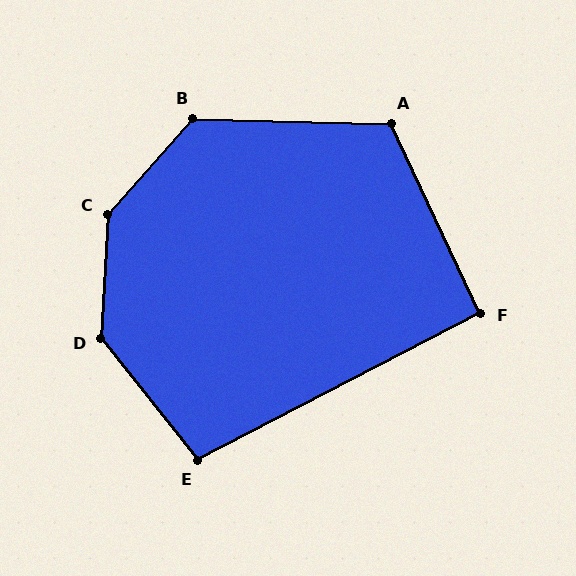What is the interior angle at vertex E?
Approximately 101 degrees (obtuse).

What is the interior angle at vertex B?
Approximately 130 degrees (obtuse).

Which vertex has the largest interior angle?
C, at approximately 142 degrees.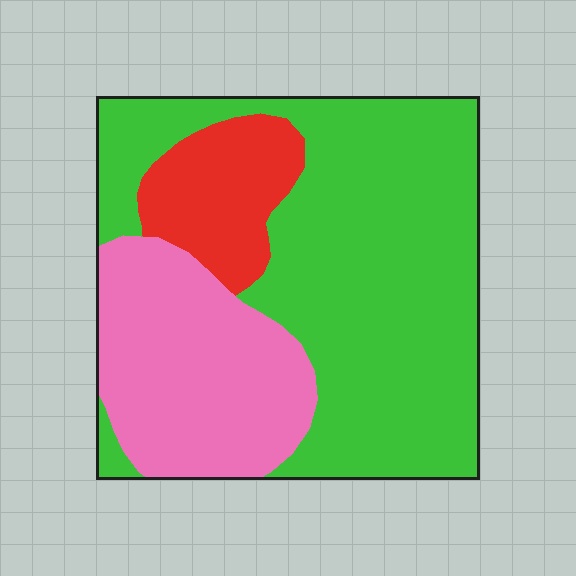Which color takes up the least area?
Red, at roughly 15%.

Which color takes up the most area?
Green, at roughly 60%.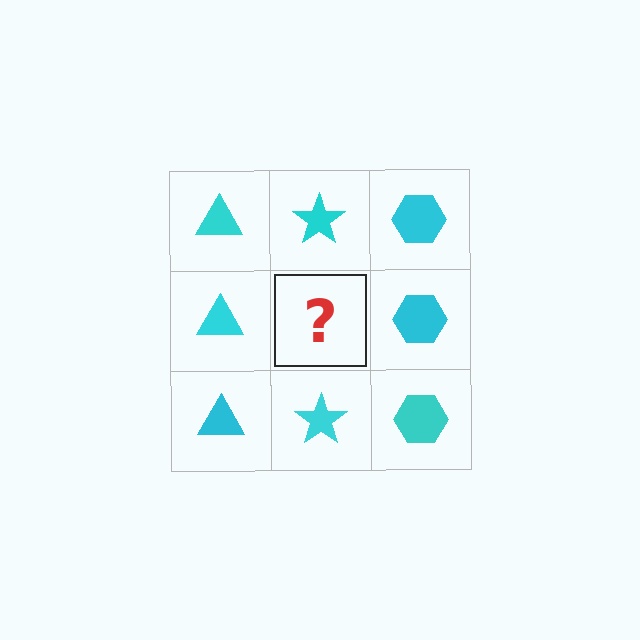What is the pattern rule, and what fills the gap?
The rule is that each column has a consistent shape. The gap should be filled with a cyan star.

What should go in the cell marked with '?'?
The missing cell should contain a cyan star.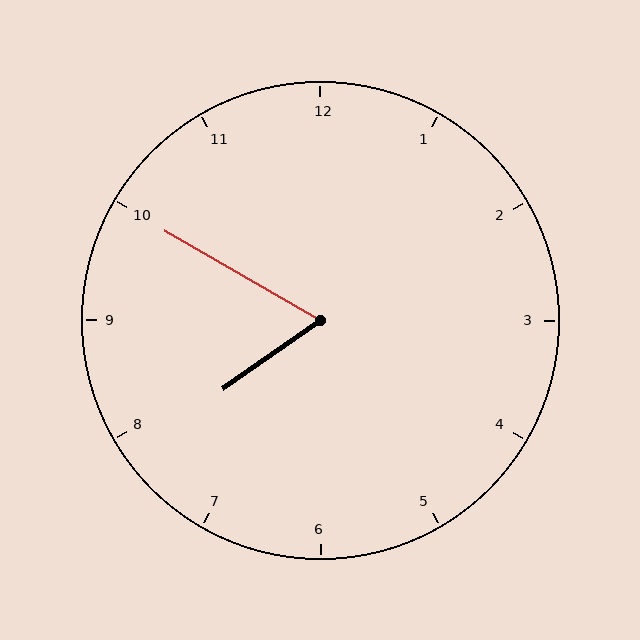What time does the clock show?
7:50.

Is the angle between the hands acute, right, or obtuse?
It is acute.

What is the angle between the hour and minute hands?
Approximately 65 degrees.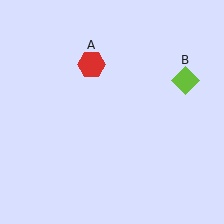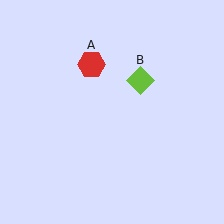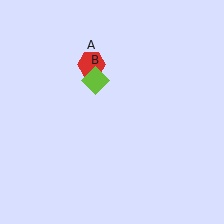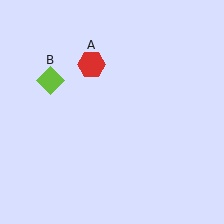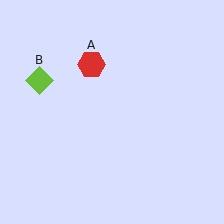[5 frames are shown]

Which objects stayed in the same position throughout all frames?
Red hexagon (object A) remained stationary.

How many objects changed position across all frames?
1 object changed position: lime diamond (object B).